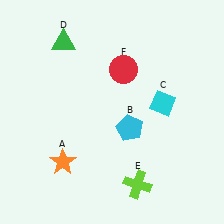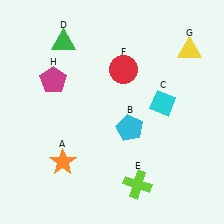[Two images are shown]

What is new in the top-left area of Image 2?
A magenta pentagon (H) was added in the top-left area of Image 2.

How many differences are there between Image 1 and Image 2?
There are 2 differences between the two images.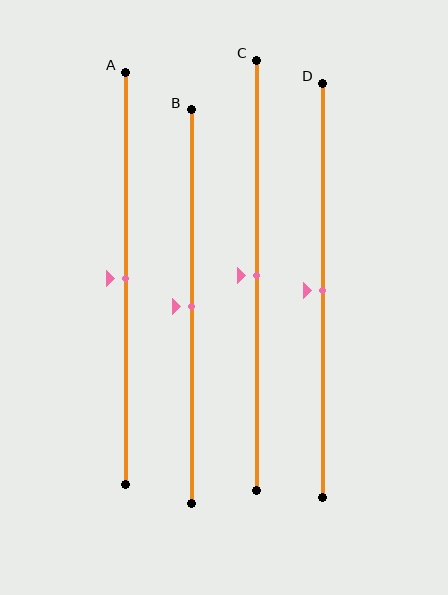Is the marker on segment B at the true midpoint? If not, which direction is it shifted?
Yes, the marker on segment B is at the true midpoint.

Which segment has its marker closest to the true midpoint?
Segment A has its marker closest to the true midpoint.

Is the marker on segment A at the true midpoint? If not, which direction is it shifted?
Yes, the marker on segment A is at the true midpoint.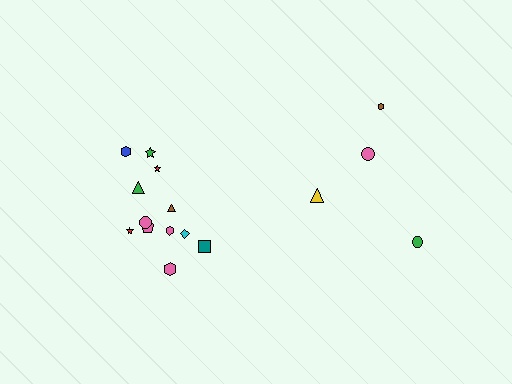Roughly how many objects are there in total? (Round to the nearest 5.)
Roughly 15 objects in total.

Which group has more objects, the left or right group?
The left group.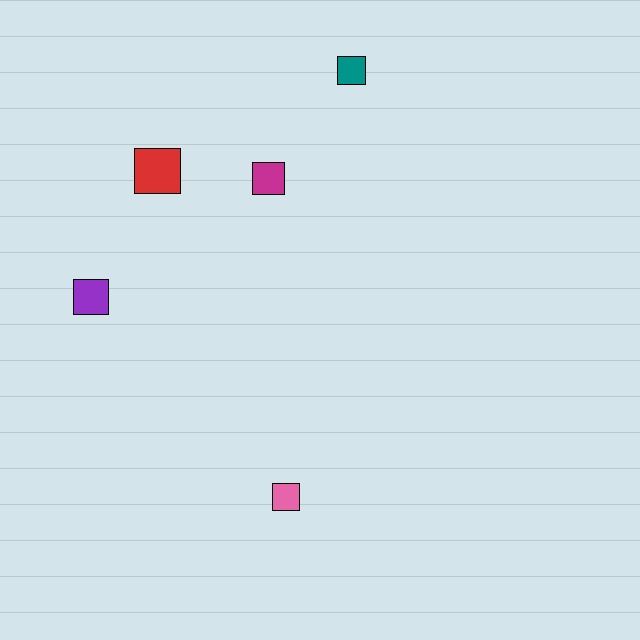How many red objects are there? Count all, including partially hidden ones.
There is 1 red object.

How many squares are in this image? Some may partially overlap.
There are 5 squares.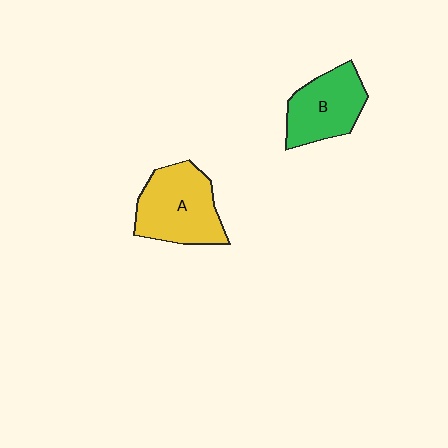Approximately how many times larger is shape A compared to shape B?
Approximately 1.2 times.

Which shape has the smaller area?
Shape B (green).